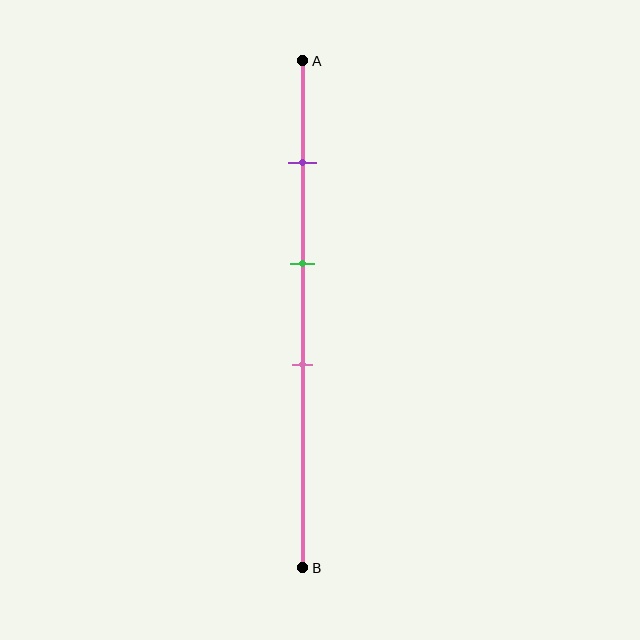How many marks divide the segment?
There are 3 marks dividing the segment.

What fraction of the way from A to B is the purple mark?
The purple mark is approximately 20% (0.2) of the way from A to B.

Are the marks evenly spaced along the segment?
Yes, the marks are approximately evenly spaced.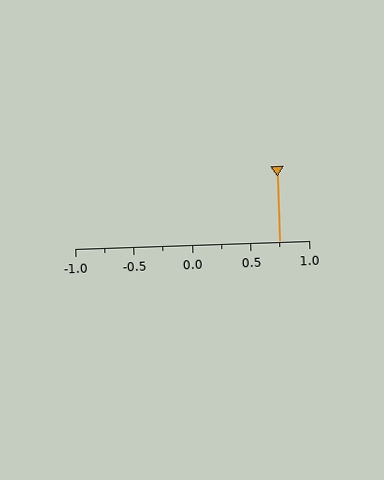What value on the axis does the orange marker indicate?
The marker indicates approximately 0.75.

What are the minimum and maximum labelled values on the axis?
The axis runs from -1.0 to 1.0.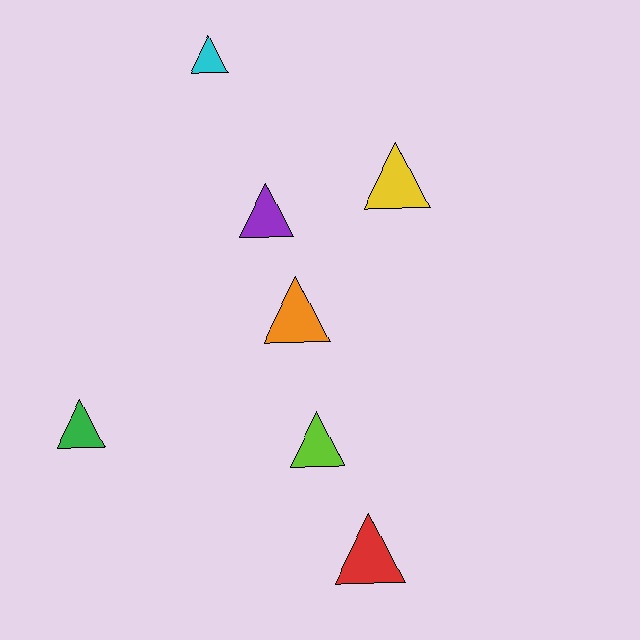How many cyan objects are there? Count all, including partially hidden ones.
There is 1 cyan object.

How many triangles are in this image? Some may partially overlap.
There are 7 triangles.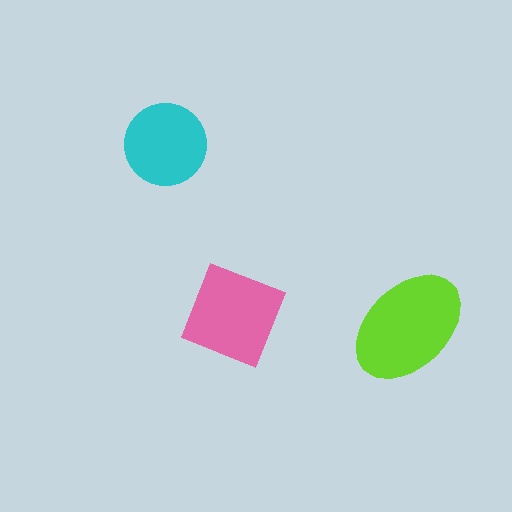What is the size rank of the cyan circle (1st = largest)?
3rd.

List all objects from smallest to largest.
The cyan circle, the pink diamond, the lime ellipse.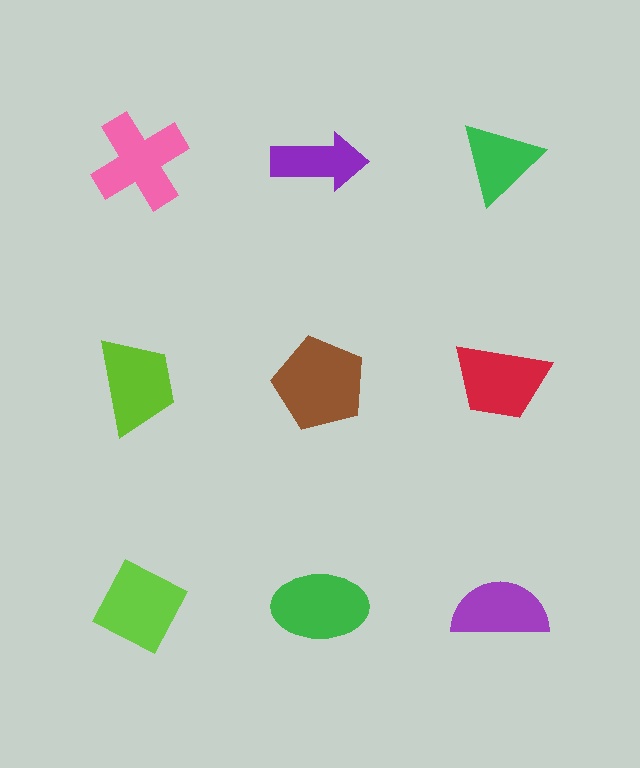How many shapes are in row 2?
3 shapes.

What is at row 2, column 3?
A red trapezoid.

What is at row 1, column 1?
A pink cross.